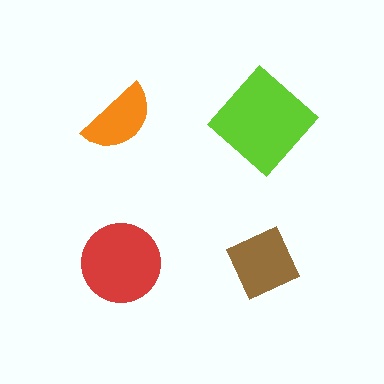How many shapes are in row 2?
2 shapes.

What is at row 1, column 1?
An orange semicircle.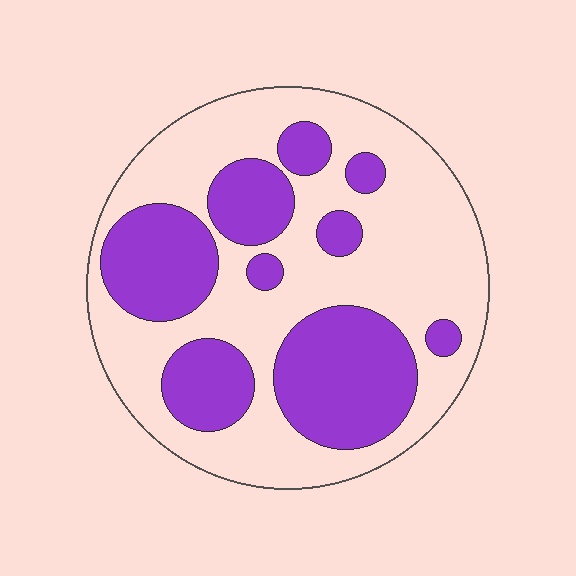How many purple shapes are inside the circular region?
9.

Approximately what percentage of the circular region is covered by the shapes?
Approximately 40%.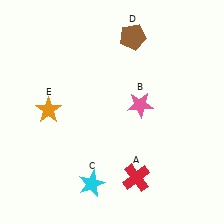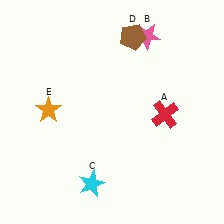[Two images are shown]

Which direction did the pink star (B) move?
The pink star (B) moved up.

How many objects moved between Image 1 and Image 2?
2 objects moved between the two images.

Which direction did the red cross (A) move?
The red cross (A) moved up.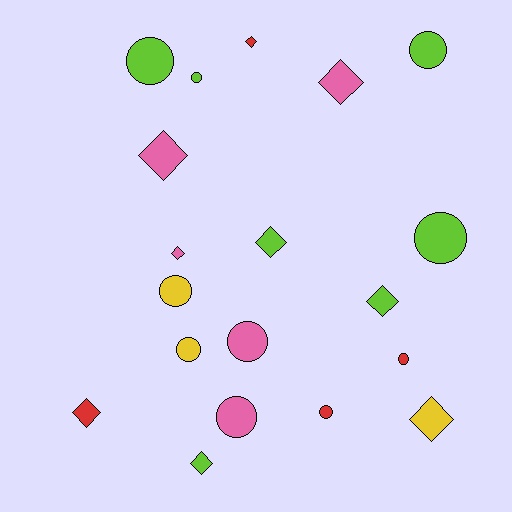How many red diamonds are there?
There are 2 red diamonds.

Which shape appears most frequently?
Circle, with 10 objects.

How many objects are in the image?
There are 19 objects.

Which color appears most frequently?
Lime, with 7 objects.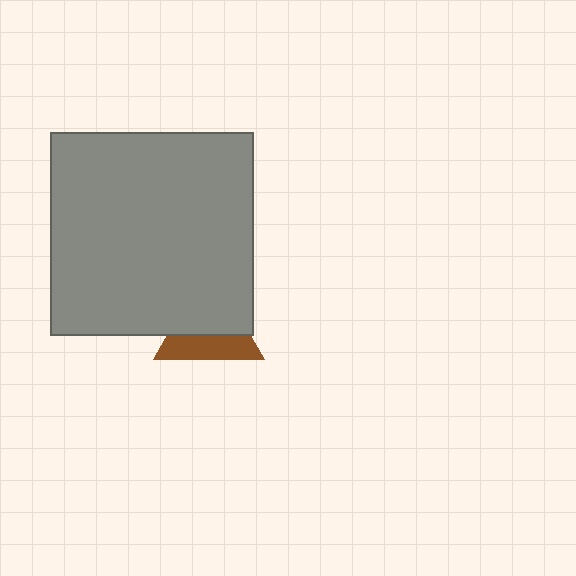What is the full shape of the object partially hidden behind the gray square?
The partially hidden object is a brown triangle.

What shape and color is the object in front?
The object in front is a gray square.